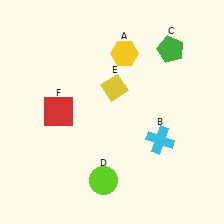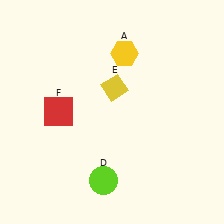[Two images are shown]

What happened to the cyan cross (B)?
The cyan cross (B) was removed in Image 2. It was in the bottom-right area of Image 1.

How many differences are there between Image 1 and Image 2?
There are 2 differences between the two images.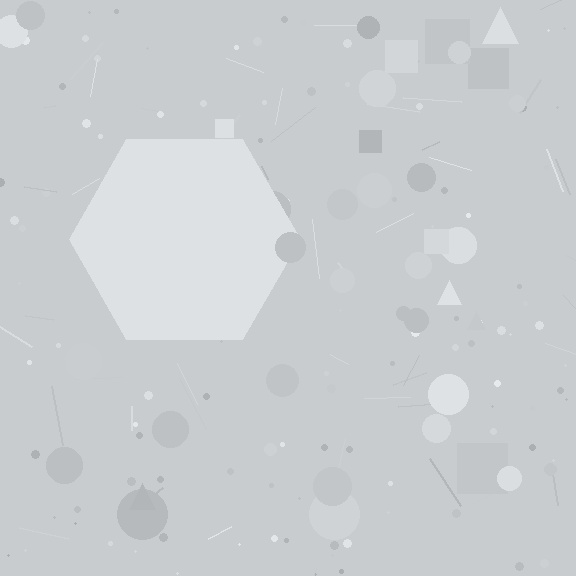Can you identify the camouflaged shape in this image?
The camouflaged shape is a hexagon.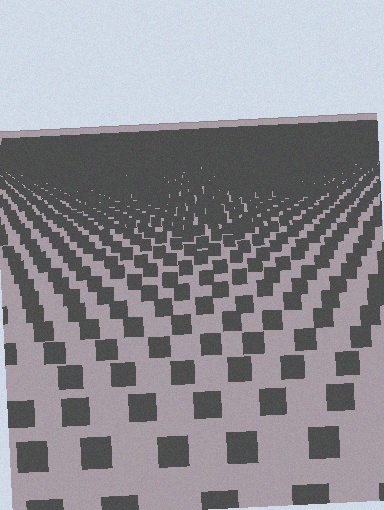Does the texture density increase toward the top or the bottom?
Density increases toward the top.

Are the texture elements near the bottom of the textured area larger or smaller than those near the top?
Larger. Near the bottom, elements are closer to the viewer and appear at a bigger on-screen size.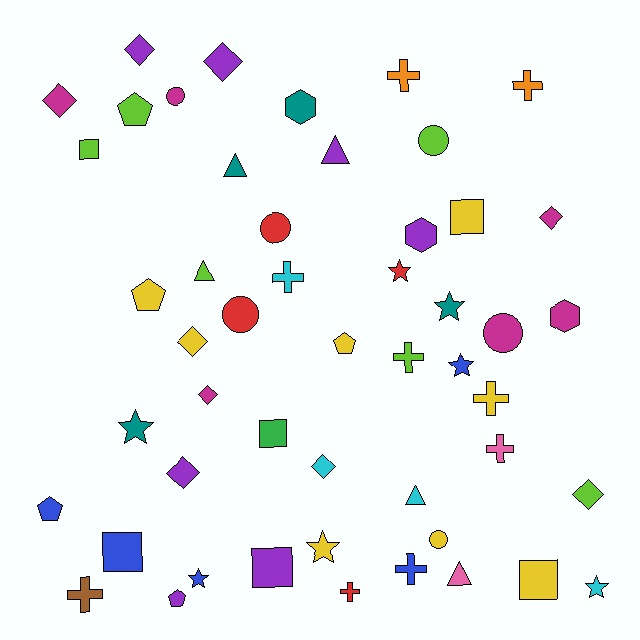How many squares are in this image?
There are 6 squares.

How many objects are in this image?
There are 50 objects.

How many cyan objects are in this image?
There are 4 cyan objects.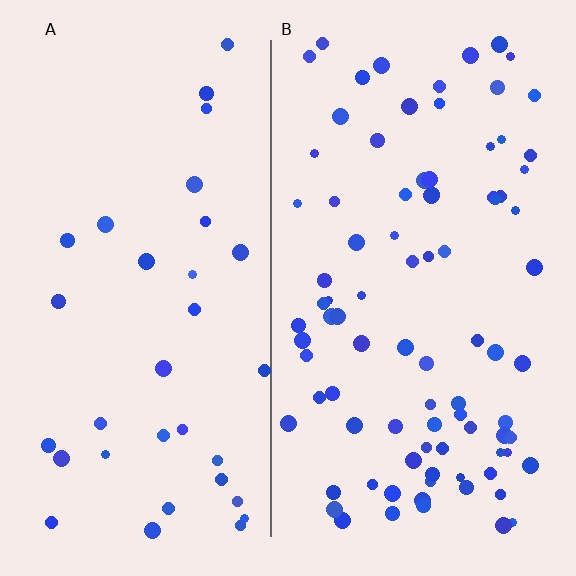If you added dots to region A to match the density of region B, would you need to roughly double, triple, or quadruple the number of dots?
Approximately triple.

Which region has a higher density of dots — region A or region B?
B (the right).